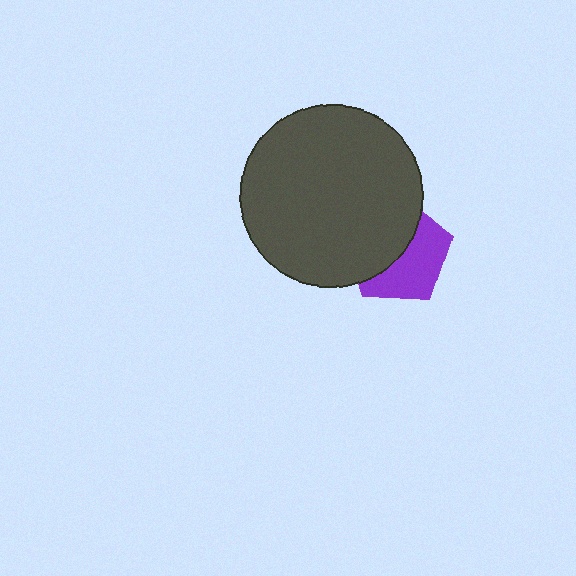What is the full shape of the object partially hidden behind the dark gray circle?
The partially hidden object is a purple pentagon.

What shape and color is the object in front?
The object in front is a dark gray circle.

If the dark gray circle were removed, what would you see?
You would see the complete purple pentagon.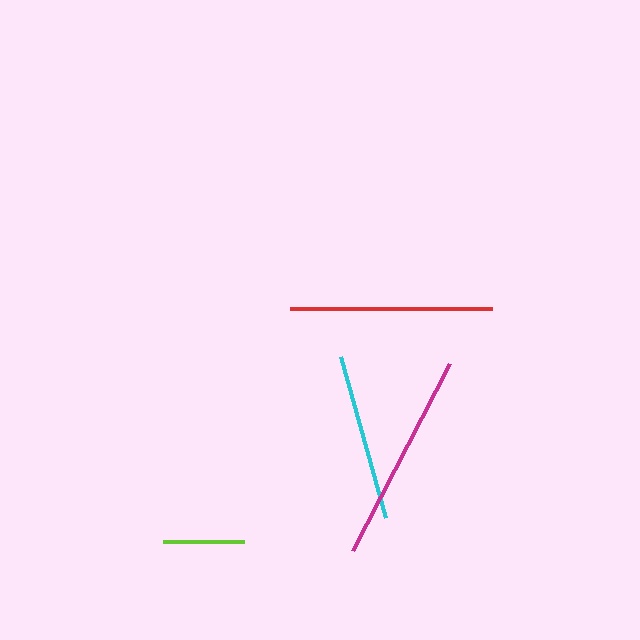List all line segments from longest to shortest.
From longest to shortest: magenta, red, cyan, lime.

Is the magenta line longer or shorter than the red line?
The magenta line is longer than the red line.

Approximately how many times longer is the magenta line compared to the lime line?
The magenta line is approximately 2.6 times the length of the lime line.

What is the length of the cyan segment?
The cyan segment is approximately 167 pixels long.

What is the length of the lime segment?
The lime segment is approximately 81 pixels long.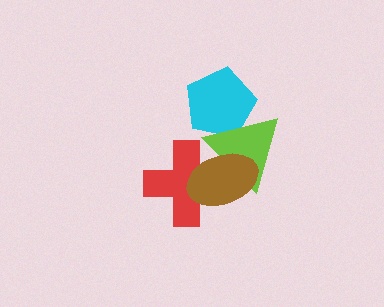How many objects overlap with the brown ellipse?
2 objects overlap with the brown ellipse.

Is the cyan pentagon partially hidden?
Yes, it is partially covered by another shape.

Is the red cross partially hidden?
Yes, it is partially covered by another shape.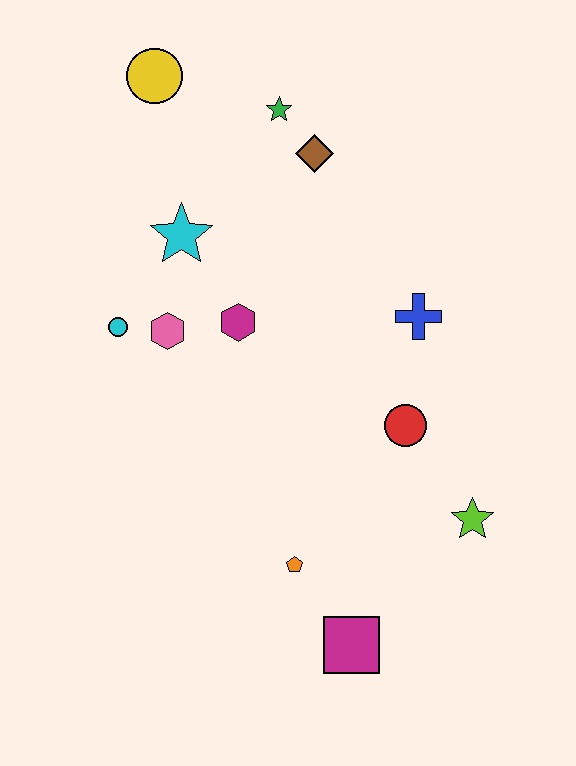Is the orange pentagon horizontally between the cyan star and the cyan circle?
No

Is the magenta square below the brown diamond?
Yes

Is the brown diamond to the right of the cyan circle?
Yes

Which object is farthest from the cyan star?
The magenta square is farthest from the cyan star.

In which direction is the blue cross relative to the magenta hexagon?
The blue cross is to the right of the magenta hexagon.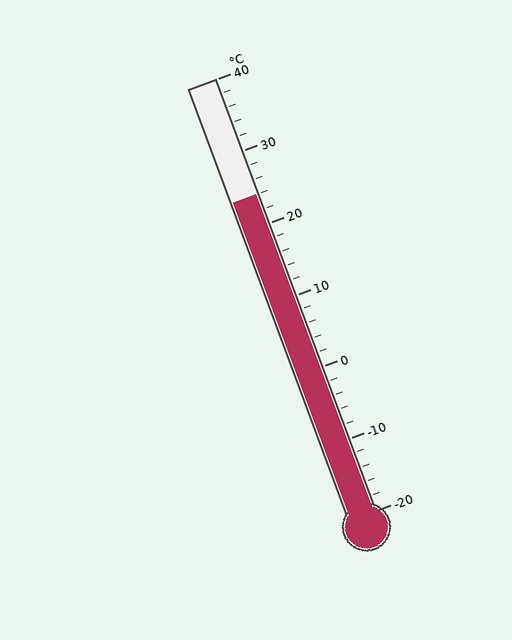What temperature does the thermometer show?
The thermometer shows approximately 24°C.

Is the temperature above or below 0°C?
The temperature is above 0°C.